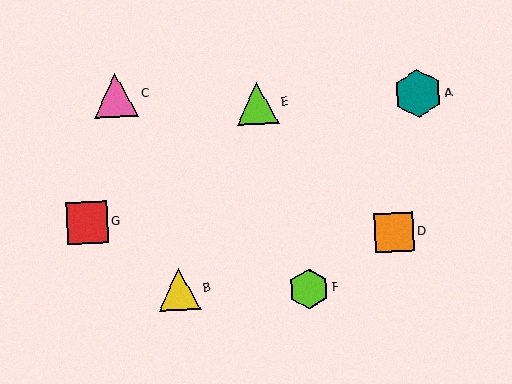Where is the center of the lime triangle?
The center of the lime triangle is at (257, 103).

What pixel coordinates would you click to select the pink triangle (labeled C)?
Click at (116, 95) to select the pink triangle C.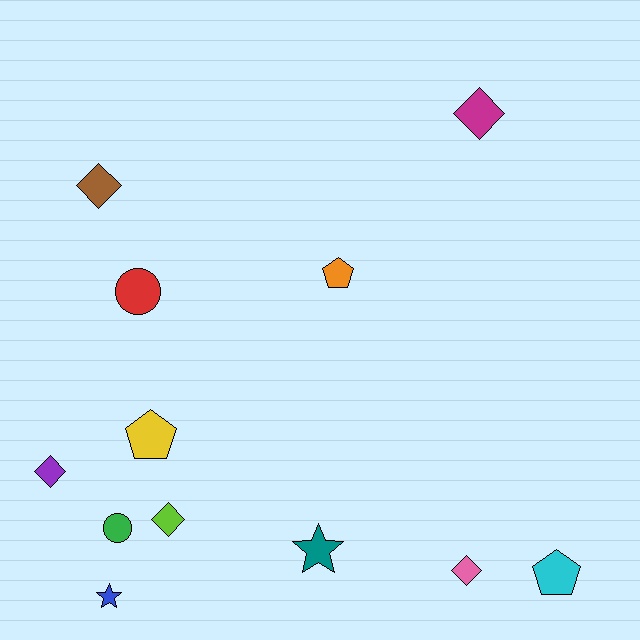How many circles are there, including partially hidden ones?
There are 2 circles.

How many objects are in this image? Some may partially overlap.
There are 12 objects.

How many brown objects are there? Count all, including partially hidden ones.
There is 1 brown object.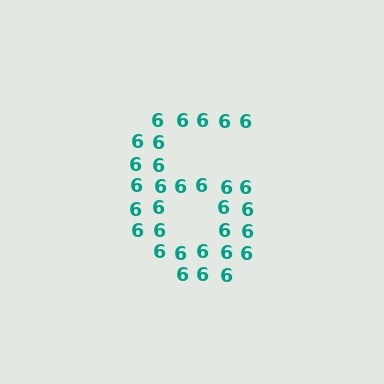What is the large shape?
The large shape is the digit 6.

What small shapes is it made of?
It is made of small digit 6's.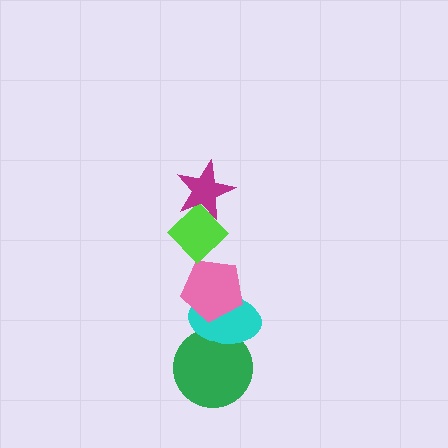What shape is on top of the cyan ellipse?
The pink pentagon is on top of the cyan ellipse.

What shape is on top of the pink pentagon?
The lime diamond is on top of the pink pentagon.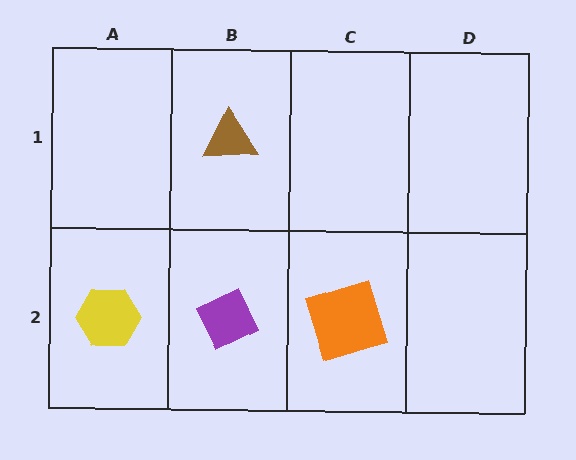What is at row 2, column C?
An orange square.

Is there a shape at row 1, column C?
No, that cell is empty.